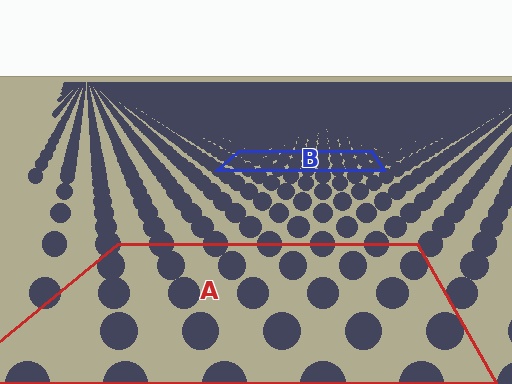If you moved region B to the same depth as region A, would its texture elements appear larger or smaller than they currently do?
They would appear larger. At a closer depth, the same texture elements are projected at a bigger on-screen size.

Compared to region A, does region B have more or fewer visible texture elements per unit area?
Region B has more texture elements per unit area — they are packed more densely because it is farther away.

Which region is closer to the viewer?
Region A is closer. The texture elements there are larger and more spread out.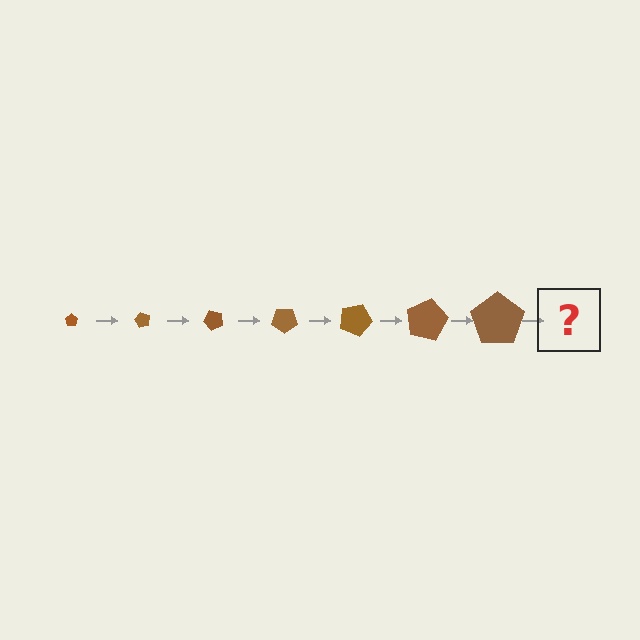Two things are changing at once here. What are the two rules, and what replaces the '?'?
The two rules are that the pentagon grows larger each step and it rotates 60 degrees each step. The '?' should be a pentagon, larger than the previous one and rotated 420 degrees from the start.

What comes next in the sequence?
The next element should be a pentagon, larger than the previous one and rotated 420 degrees from the start.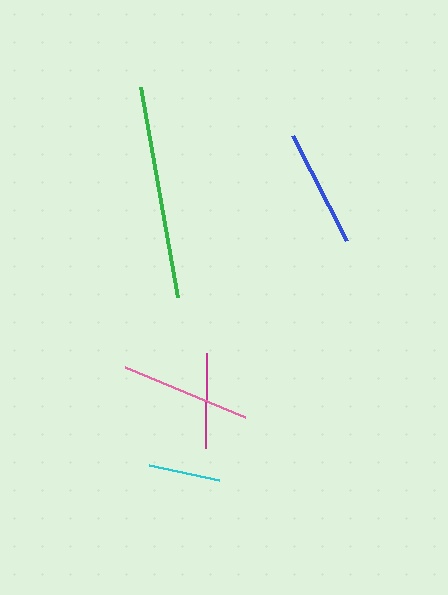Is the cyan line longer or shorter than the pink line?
The pink line is longer than the cyan line.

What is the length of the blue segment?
The blue segment is approximately 117 pixels long.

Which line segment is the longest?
The green line is the longest at approximately 213 pixels.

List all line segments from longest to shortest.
From longest to shortest: green, pink, blue, magenta, cyan.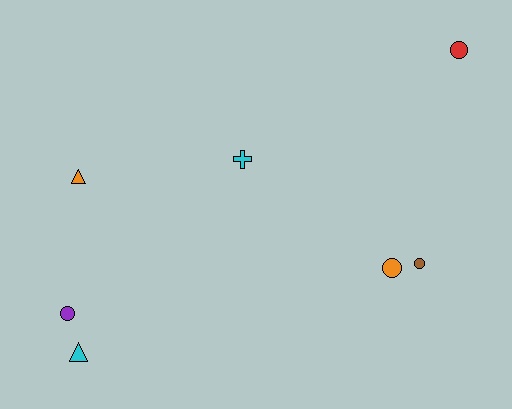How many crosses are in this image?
There is 1 cross.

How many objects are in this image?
There are 7 objects.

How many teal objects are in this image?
There are no teal objects.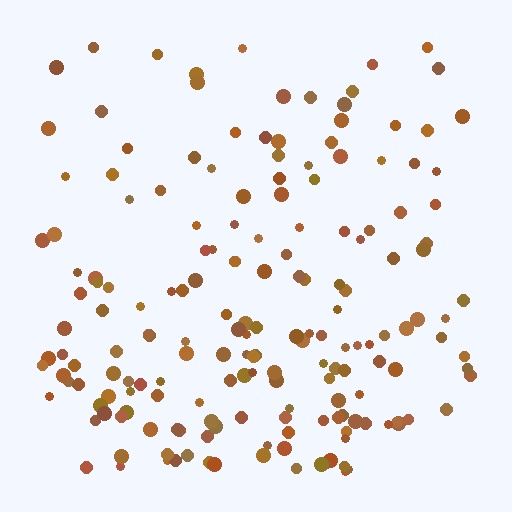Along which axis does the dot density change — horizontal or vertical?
Vertical.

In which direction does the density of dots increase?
From top to bottom, with the bottom side densest.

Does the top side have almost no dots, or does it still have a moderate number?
Still a moderate number, just noticeably fewer than the bottom.